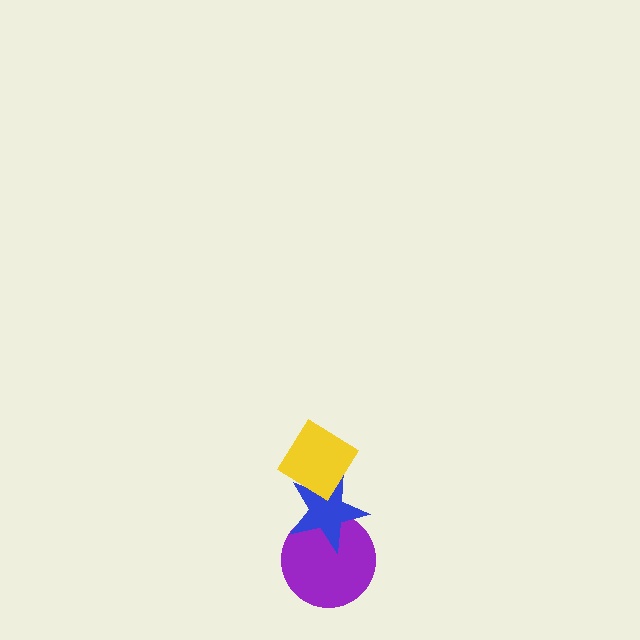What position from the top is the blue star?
The blue star is 2nd from the top.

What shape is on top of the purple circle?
The blue star is on top of the purple circle.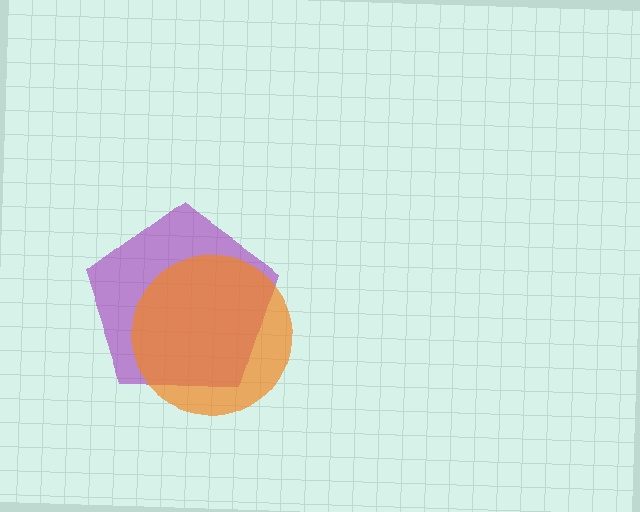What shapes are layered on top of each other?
The layered shapes are: a purple pentagon, an orange circle.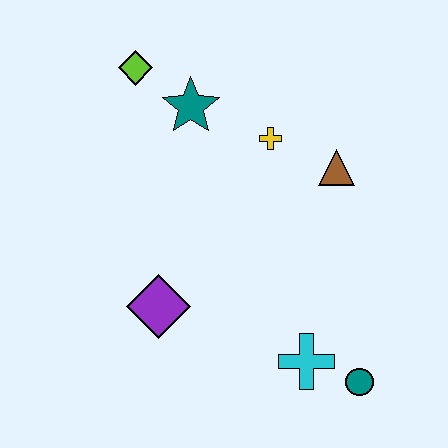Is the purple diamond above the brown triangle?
No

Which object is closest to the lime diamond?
The teal star is closest to the lime diamond.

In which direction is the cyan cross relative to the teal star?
The cyan cross is below the teal star.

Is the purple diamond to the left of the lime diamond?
No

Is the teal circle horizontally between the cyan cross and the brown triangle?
No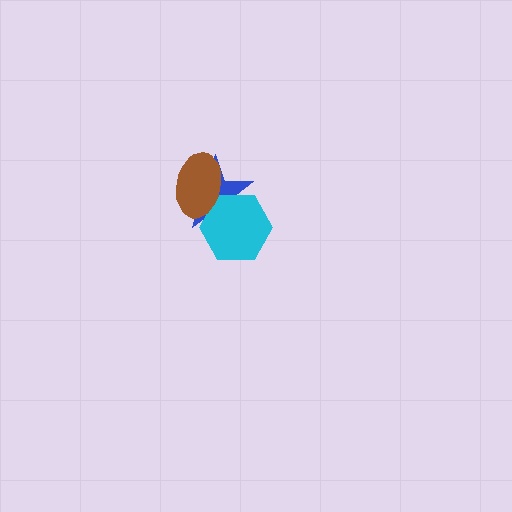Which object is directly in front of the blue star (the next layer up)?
The cyan hexagon is directly in front of the blue star.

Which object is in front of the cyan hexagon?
The brown ellipse is in front of the cyan hexagon.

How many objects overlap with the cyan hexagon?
2 objects overlap with the cyan hexagon.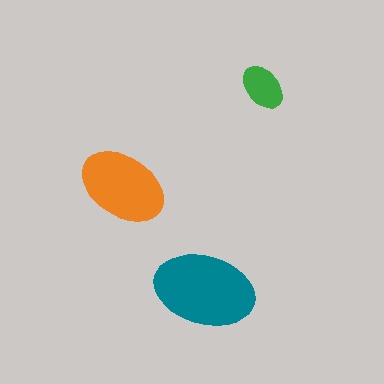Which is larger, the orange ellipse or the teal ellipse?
The teal one.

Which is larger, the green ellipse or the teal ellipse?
The teal one.